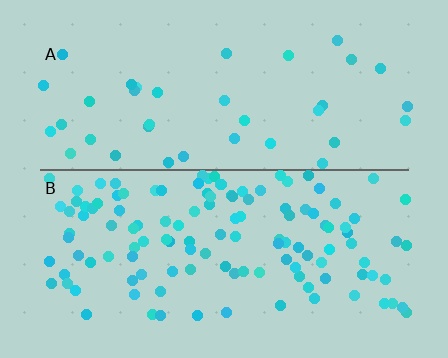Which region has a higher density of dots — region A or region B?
B (the bottom).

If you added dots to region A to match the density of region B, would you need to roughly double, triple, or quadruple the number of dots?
Approximately triple.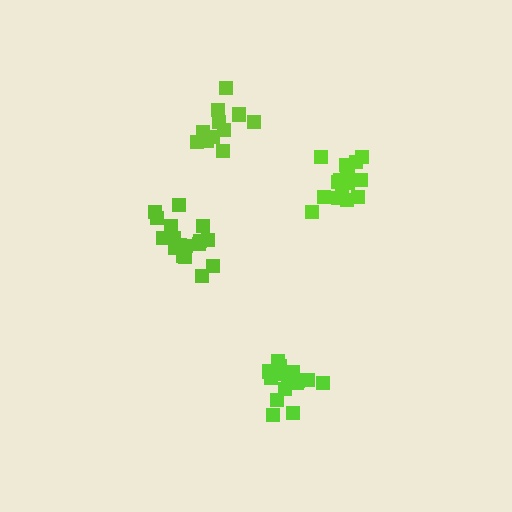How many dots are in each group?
Group 1: 16 dots, Group 2: 17 dots, Group 3: 17 dots, Group 4: 12 dots (62 total).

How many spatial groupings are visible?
There are 4 spatial groupings.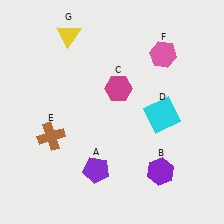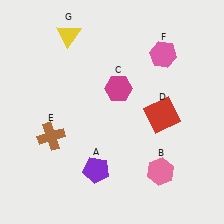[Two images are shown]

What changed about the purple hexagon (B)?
In Image 1, B is purple. In Image 2, it changed to pink.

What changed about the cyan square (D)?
In Image 1, D is cyan. In Image 2, it changed to red.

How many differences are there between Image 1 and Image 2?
There are 2 differences between the two images.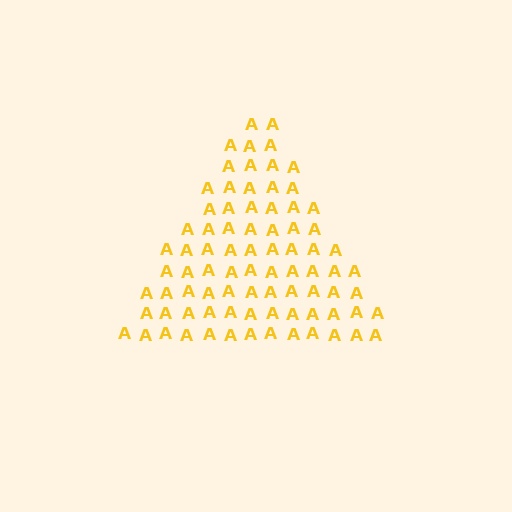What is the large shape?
The large shape is a triangle.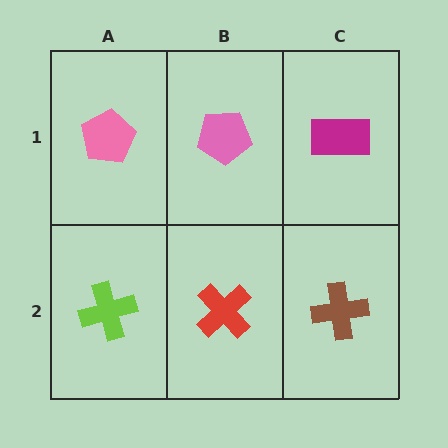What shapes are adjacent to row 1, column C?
A brown cross (row 2, column C), a pink pentagon (row 1, column B).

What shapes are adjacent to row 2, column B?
A pink pentagon (row 1, column B), a lime cross (row 2, column A), a brown cross (row 2, column C).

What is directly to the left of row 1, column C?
A pink pentagon.